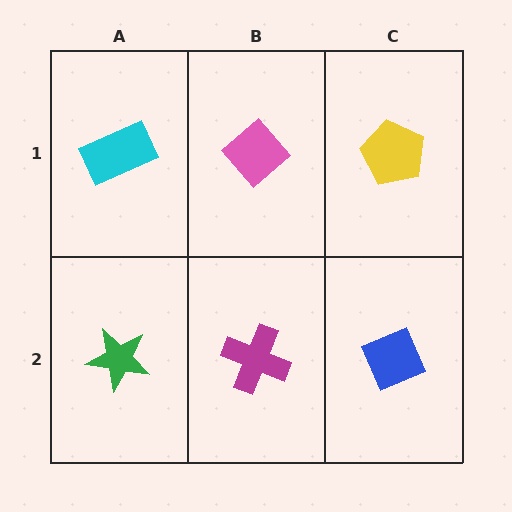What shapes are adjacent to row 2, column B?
A pink diamond (row 1, column B), a green star (row 2, column A), a blue diamond (row 2, column C).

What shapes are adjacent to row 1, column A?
A green star (row 2, column A), a pink diamond (row 1, column B).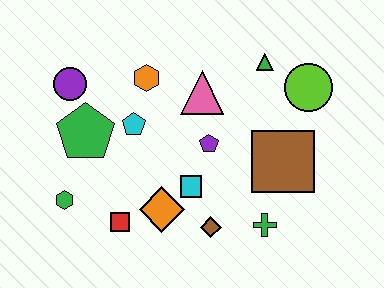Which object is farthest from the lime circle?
The green hexagon is farthest from the lime circle.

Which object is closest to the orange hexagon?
The cyan pentagon is closest to the orange hexagon.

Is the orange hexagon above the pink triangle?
Yes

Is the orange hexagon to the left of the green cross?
Yes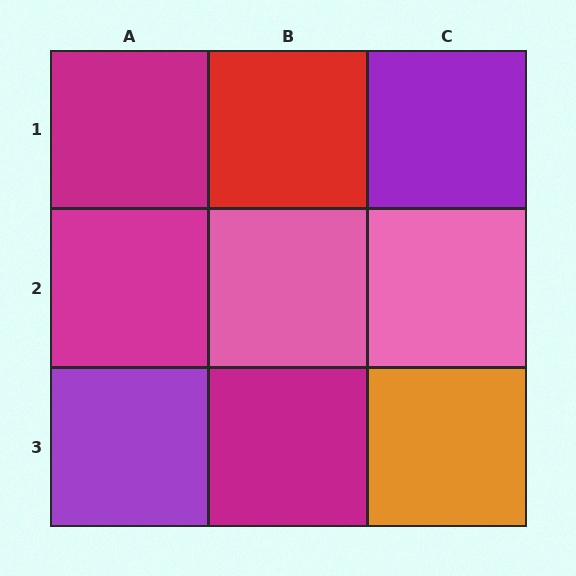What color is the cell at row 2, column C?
Pink.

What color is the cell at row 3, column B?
Magenta.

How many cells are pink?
2 cells are pink.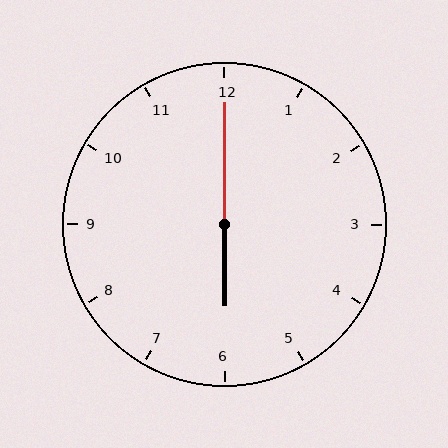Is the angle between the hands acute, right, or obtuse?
It is obtuse.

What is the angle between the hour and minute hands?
Approximately 180 degrees.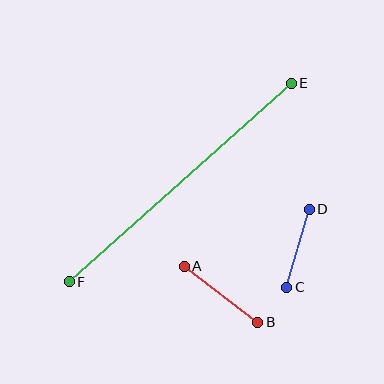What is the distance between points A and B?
The distance is approximately 92 pixels.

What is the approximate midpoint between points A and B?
The midpoint is at approximately (221, 294) pixels.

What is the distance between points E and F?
The distance is approximately 298 pixels.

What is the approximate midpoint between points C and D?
The midpoint is at approximately (298, 248) pixels.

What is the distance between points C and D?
The distance is approximately 81 pixels.